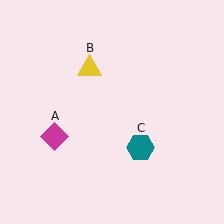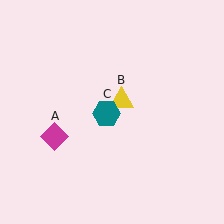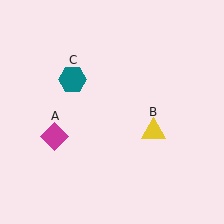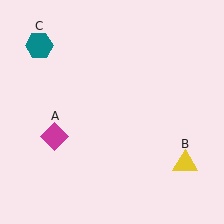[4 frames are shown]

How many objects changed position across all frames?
2 objects changed position: yellow triangle (object B), teal hexagon (object C).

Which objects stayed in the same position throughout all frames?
Magenta diamond (object A) remained stationary.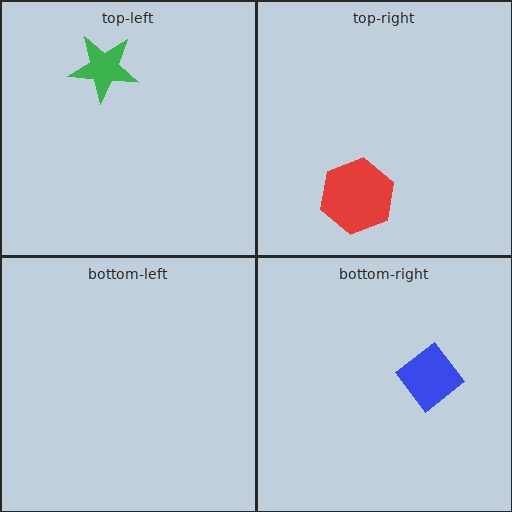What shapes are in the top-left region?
The green star.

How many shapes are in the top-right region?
1.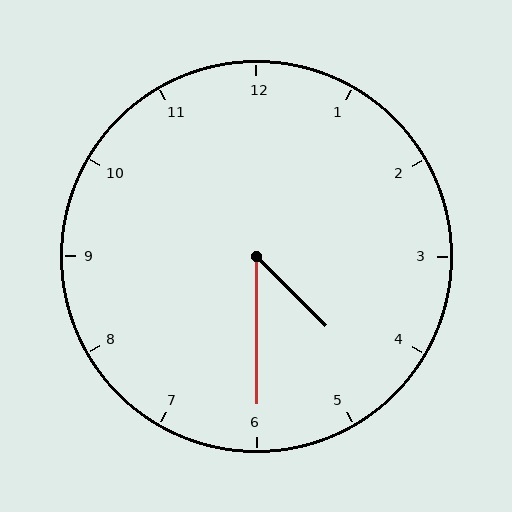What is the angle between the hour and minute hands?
Approximately 45 degrees.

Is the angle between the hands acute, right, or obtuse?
It is acute.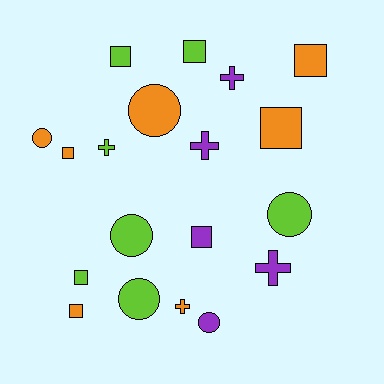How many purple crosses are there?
There are 3 purple crosses.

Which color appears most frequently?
Lime, with 7 objects.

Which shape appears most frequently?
Square, with 8 objects.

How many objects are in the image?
There are 19 objects.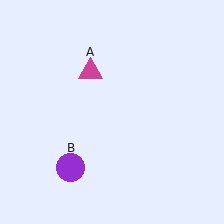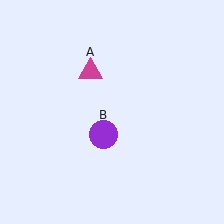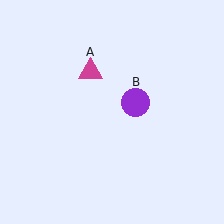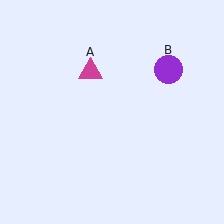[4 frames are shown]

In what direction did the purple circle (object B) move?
The purple circle (object B) moved up and to the right.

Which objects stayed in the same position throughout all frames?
Magenta triangle (object A) remained stationary.